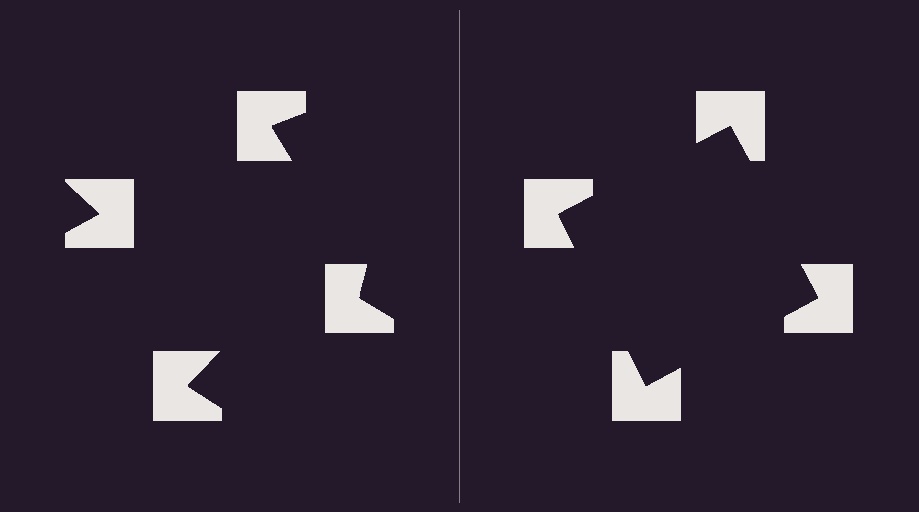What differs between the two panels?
The notched squares are positioned identically on both sides; only the wedge orientations differ. On the right they align to a square; on the left they are misaligned.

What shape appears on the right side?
An illusory square.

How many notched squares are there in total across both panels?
8 — 4 on each side.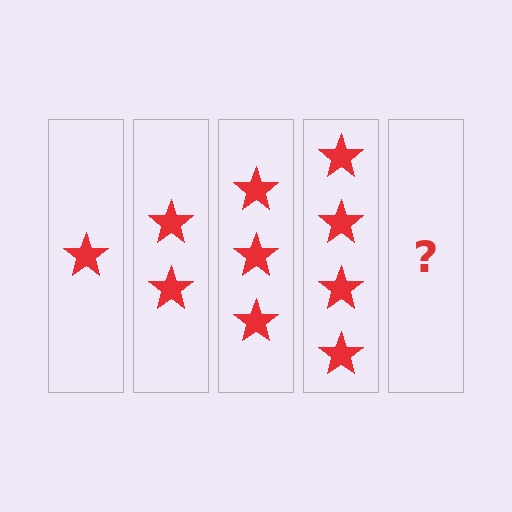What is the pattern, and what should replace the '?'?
The pattern is that each step adds one more star. The '?' should be 5 stars.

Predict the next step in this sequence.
The next step is 5 stars.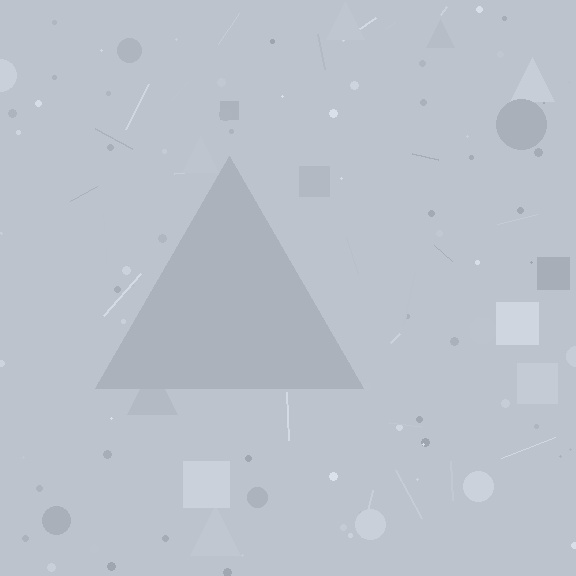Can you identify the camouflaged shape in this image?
The camouflaged shape is a triangle.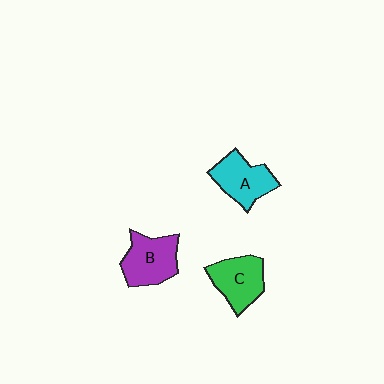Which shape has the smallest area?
Shape A (cyan).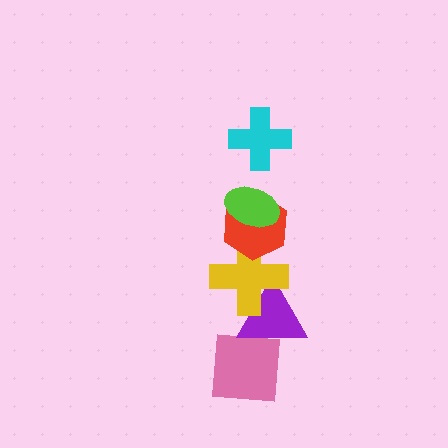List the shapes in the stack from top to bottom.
From top to bottom: the cyan cross, the lime ellipse, the red hexagon, the yellow cross, the purple triangle, the pink square.